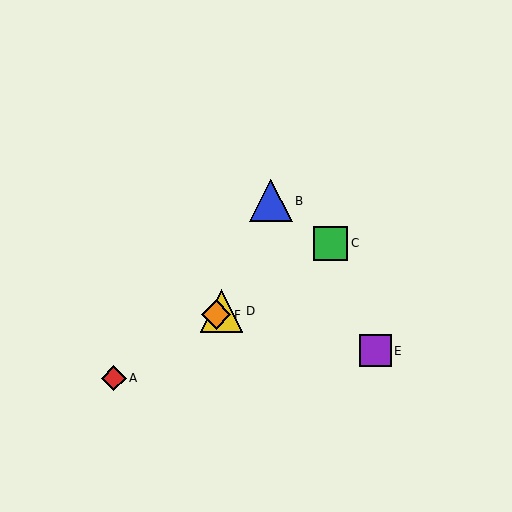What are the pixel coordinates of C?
Object C is at (331, 243).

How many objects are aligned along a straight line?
4 objects (A, C, D, F) are aligned along a straight line.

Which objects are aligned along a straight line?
Objects A, C, D, F are aligned along a straight line.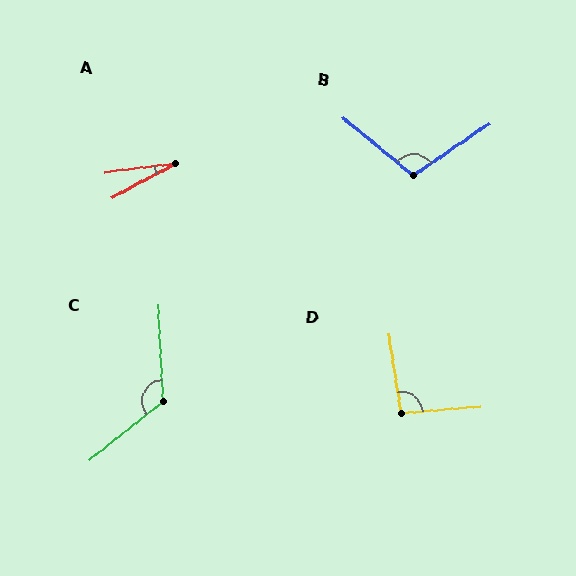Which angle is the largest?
C, at approximately 126 degrees.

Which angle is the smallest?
A, at approximately 21 degrees.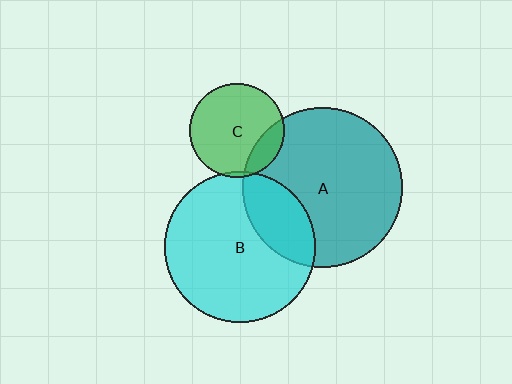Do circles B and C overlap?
Yes.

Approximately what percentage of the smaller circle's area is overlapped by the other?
Approximately 5%.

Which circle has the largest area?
Circle A (teal).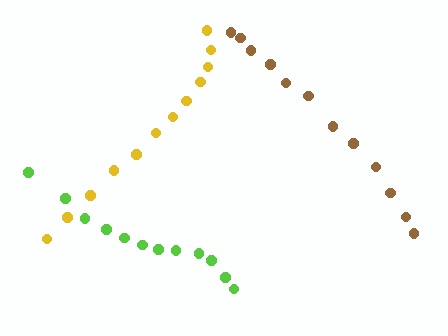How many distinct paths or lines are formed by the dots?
There are 3 distinct paths.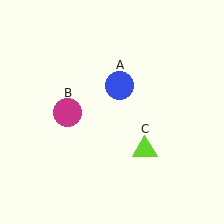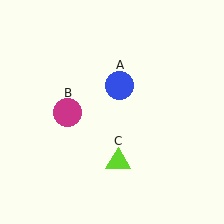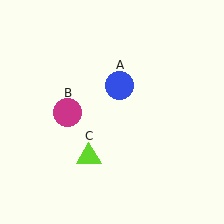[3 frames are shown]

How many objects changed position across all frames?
1 object changed position: lime triangle (object C).